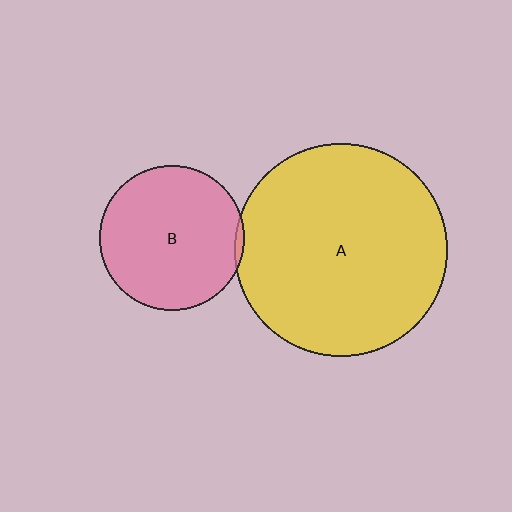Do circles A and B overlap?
Yes.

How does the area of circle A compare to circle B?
Approximately 2.2 times.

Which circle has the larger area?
Circle A (yellow).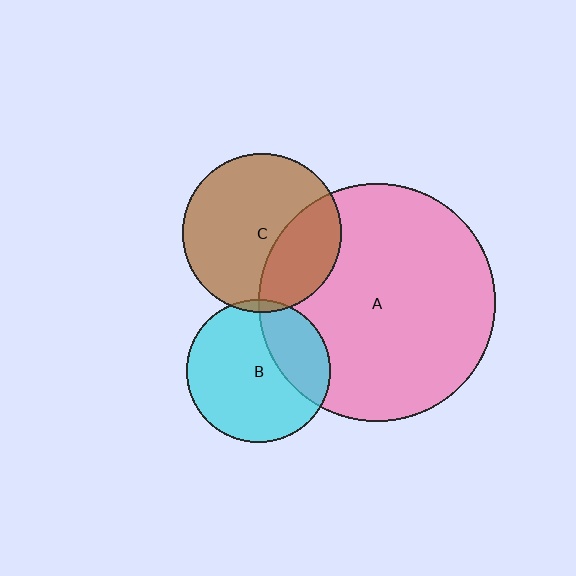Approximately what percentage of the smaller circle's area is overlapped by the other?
Approximately 30%.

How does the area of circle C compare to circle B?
Approximately 1.2 times.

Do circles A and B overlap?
Yes.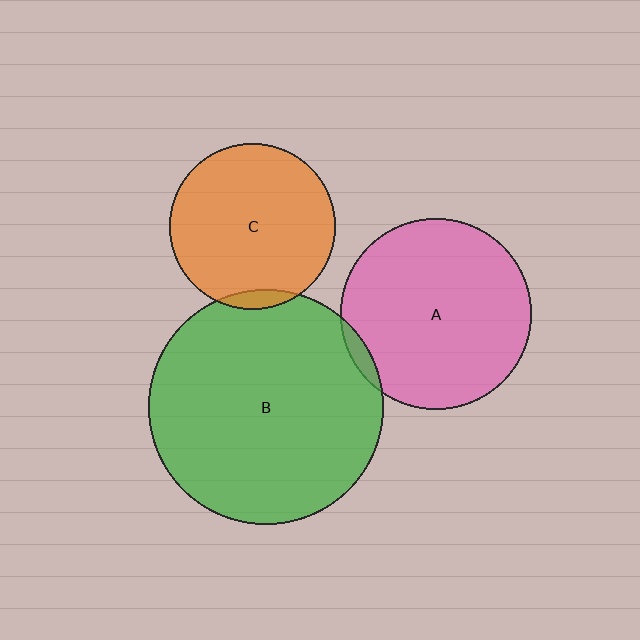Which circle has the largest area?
Circle B (green).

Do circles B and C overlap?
Yes.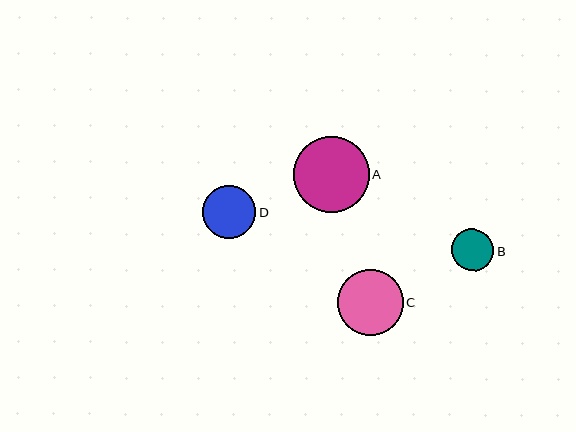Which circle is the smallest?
Circle B is the smallest with a size of approximately 43 pixels.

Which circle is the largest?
Circle A is the largest with a size of approximately 76 pixels.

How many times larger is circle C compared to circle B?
Circle C is approximately 1.5 times the size of circle B.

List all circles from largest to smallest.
From largest to smallest: A, C, D, B.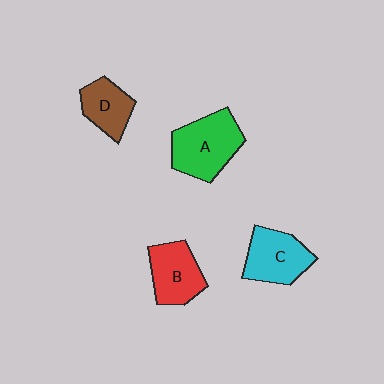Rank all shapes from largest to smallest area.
From largest to smallest: A (green), C (cyan), B (red), D (brown).